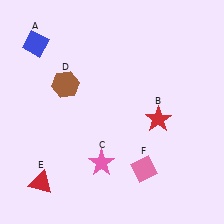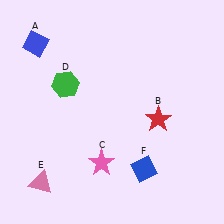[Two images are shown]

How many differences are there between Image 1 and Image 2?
There are 3 differences between the two images.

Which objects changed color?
D changed from brown to green. E changed from red to pink. F changed from pink to blue.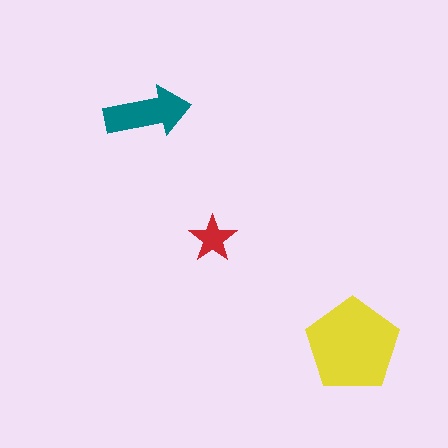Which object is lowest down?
The yellow pentagon is bottommost.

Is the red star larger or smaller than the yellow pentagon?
Smaller.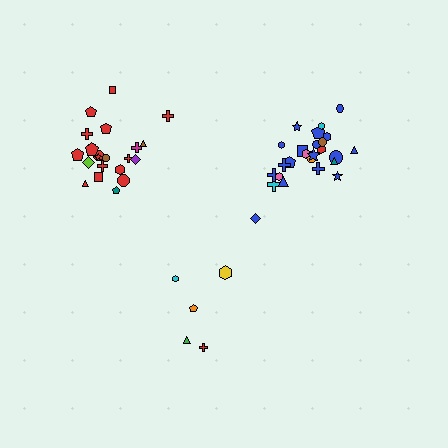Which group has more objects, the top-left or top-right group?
The top-right group.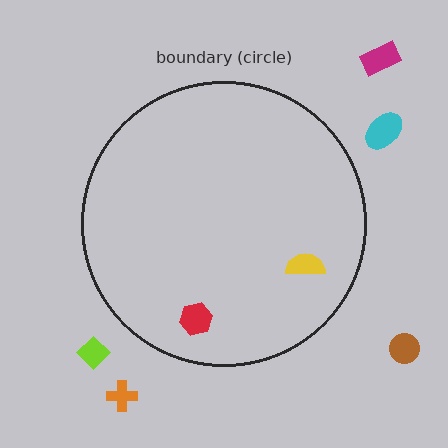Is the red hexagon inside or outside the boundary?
Inside.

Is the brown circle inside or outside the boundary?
Outside.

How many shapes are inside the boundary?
2 inside, 5 outside.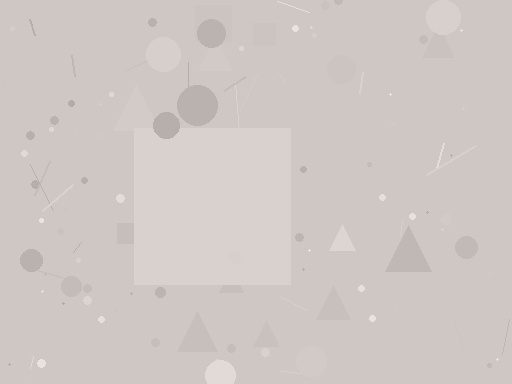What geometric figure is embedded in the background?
A square is embedded in the background.